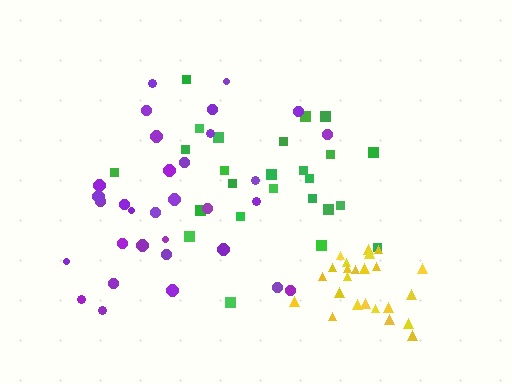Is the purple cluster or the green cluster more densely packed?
Green.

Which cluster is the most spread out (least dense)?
Purple.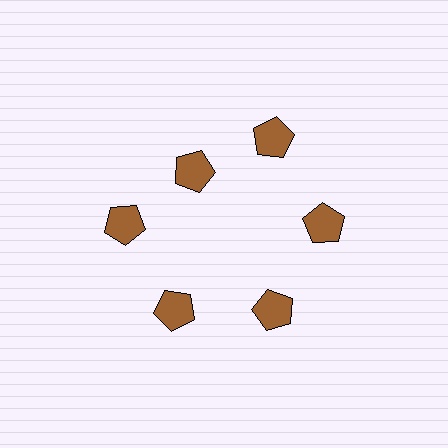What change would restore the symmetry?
The symmetry would be restored by moving it outward, back onto the ring so that all 6 pentagons sit at equal angles and equal distance from the center.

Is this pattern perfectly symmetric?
No. The 6 brown pentagons are arranged in a ring, but one element near the 11 o'clock position is pulled inward toward the center, breaking the 6-fold rotational symmetry.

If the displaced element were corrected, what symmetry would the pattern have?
It would have 6-fold rotational symmetry — the pattern would map onto itself every 60 degrees.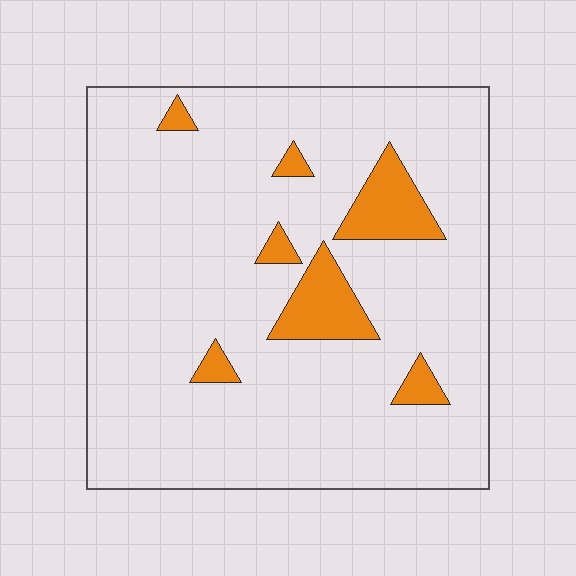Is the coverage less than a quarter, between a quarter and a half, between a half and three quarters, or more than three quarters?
Less than a quarter.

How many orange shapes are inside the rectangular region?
7.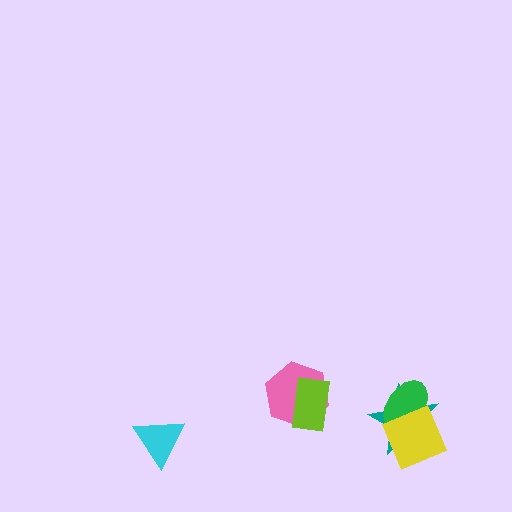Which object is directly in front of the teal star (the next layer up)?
The green ellipse is directly in front of the teal star.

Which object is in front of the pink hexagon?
The lime rectangle is in front of the pink hexagon.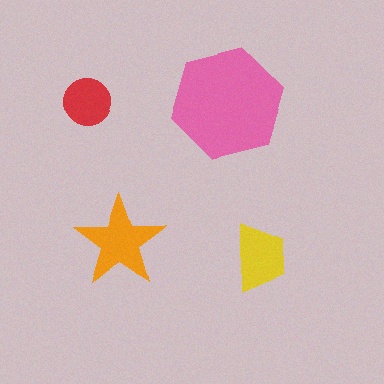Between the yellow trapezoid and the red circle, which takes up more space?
The yellow trapezoid.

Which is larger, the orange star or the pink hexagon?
The pink hexagon.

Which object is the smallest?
The red circle.